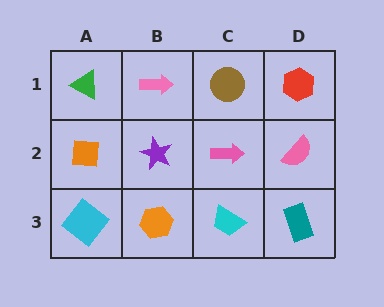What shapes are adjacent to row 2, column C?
A brown circle (row 1, column C), a cyan trapezoid (row 3, column C), a purple star (row 2, column B), a pink semicircle (row 2, column D).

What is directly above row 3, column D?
A pink semicircle.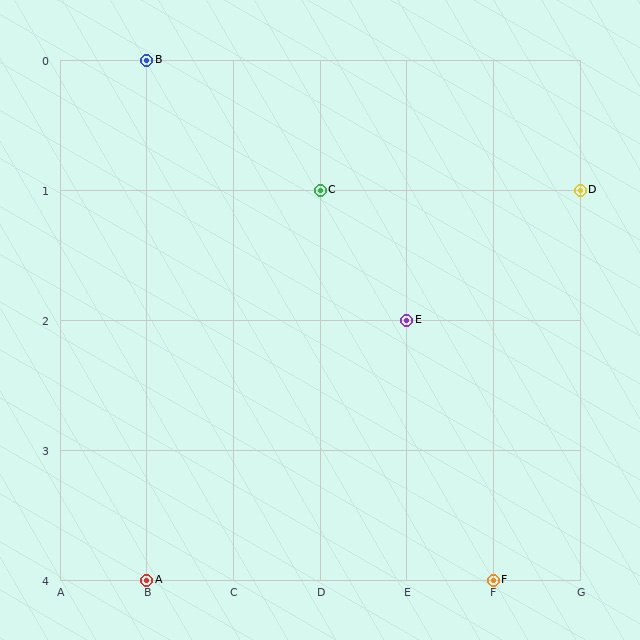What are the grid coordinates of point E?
Point E is at grid coordinates (E, 2).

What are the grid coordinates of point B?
Point B is at grid coordinates (B, 0).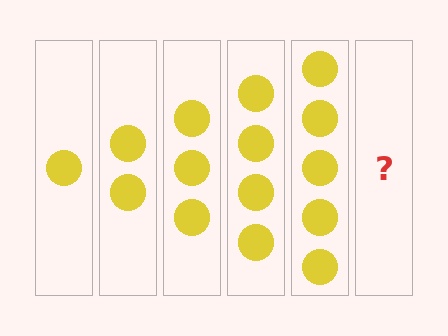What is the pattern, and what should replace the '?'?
The pattern is that each step adds one more circle. The '?' should be 6 circles.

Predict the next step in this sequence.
The next step is 6 circles.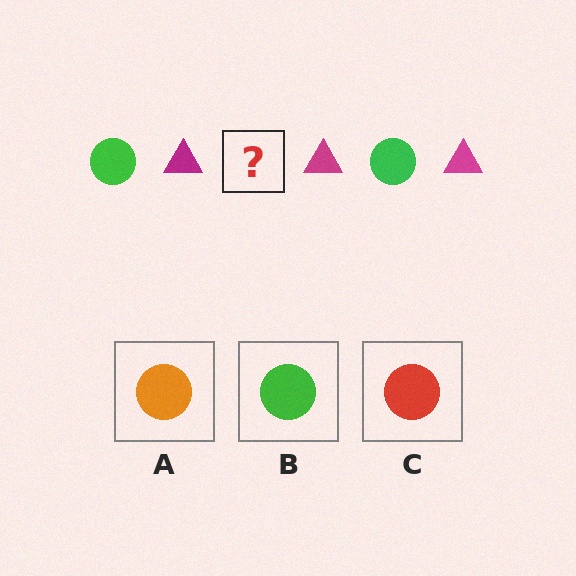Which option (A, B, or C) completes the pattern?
B.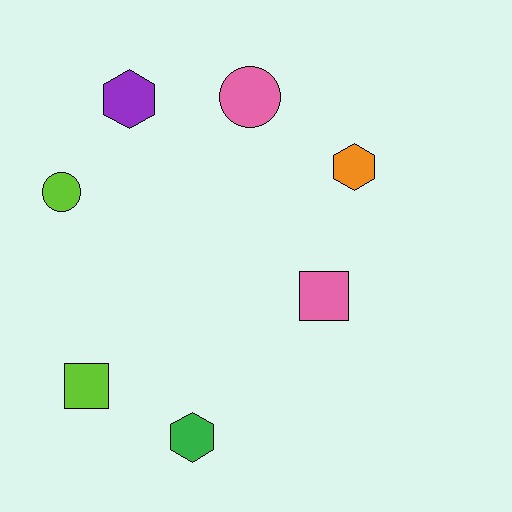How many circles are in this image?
There are 2 circles.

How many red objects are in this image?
There are no red objects.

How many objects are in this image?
There are 7 objects.